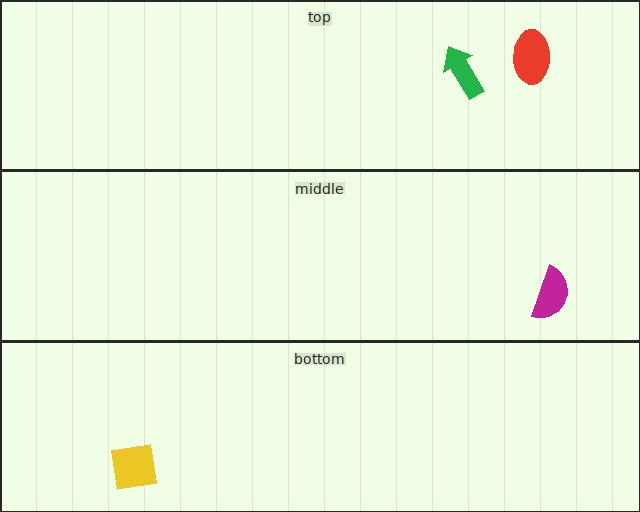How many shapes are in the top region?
2.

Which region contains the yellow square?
The bottom region.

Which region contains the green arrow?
The top region.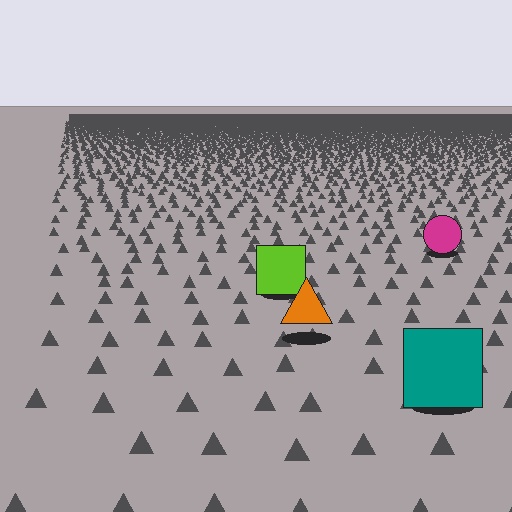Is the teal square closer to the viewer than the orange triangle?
Yes. The teal square is closer — you can tell from the texture gradient: the ground texture is coarser near it.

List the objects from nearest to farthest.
From nearest to farthest: the teal square, the orange triangle, the lime square, the magenta circle.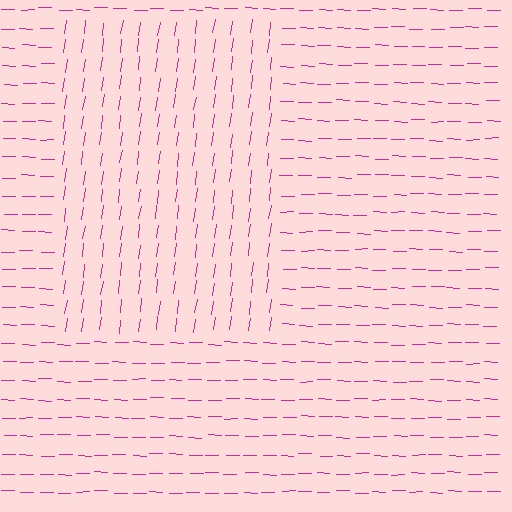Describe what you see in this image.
The image is filled with small magenta line segments. A rectangle region in the image has lines oriented differently from the surrounding lines, creating a visible texture boundary.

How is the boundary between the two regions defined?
The boundary is defined purely by a change in line orientation (approximately 84 degrees difference). All lines are the same color and thickness.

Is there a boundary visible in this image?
Yes, there is a texture boundary formed by a change in line orientation.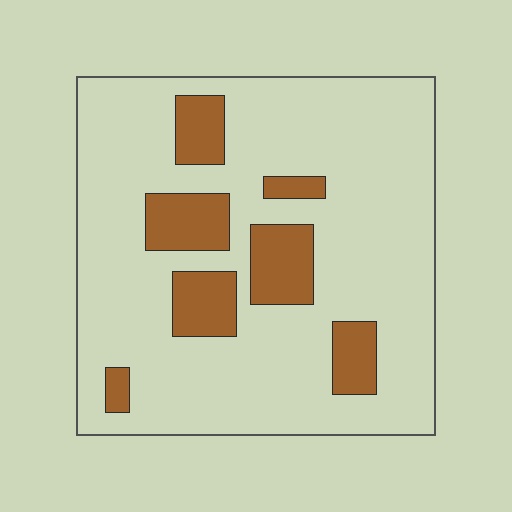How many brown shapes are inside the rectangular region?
7.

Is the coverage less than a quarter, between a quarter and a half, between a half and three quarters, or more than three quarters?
Less than a quarter.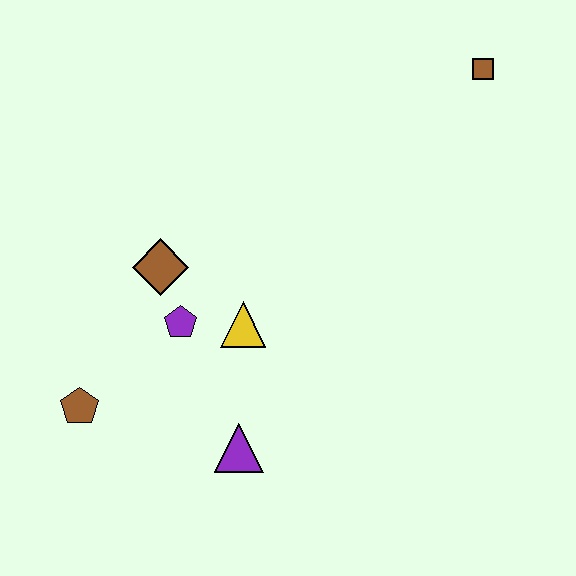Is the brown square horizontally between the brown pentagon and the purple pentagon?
No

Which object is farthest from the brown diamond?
The brown square is farthest from the brown diamond.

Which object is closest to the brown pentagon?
The purple pentagon is closest to the brown pentagon.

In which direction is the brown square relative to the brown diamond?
The brown square is to the right of the brown diamond.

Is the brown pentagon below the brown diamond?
Yes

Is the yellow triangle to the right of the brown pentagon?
Yes